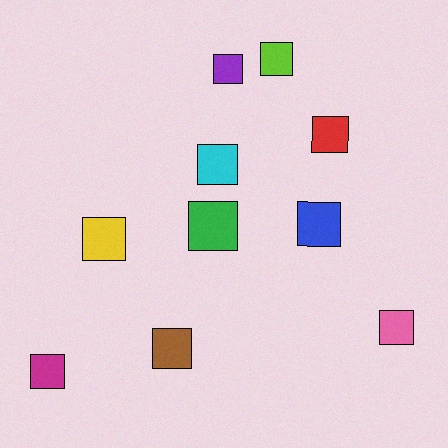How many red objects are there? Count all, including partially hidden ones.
There is 1 red object.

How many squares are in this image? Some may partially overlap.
There are 10 squares.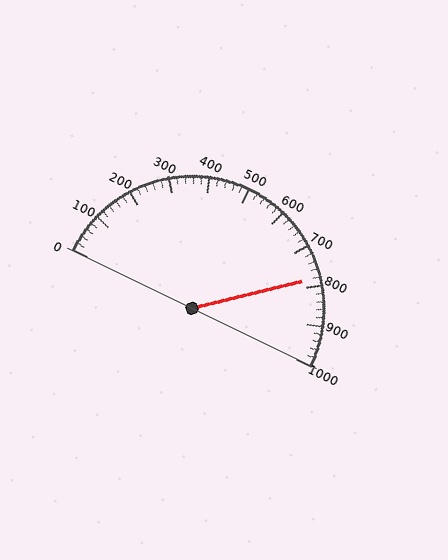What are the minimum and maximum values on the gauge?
The gauge ranges from 0 to 1000.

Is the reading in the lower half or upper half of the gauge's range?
The reading is in the upper half of the range (0 to 1000).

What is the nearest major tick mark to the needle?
The nearest major tick mark is 800.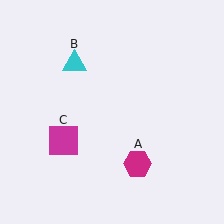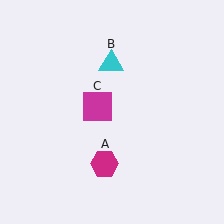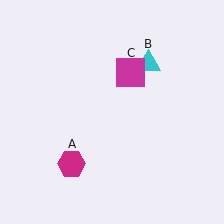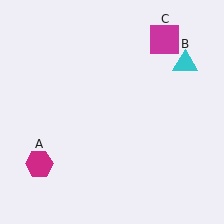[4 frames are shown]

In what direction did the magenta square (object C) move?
The magenta square (object C) moved up and to the right.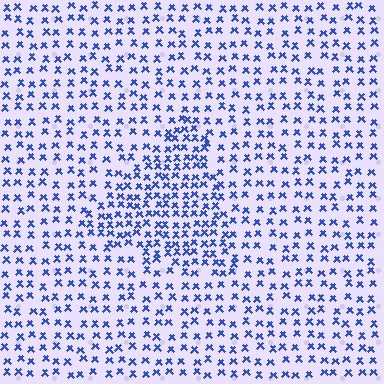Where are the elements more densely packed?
The elements are more densely packed inside the triangle boundary.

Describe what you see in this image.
The image contains small blue elements arranged at two different densities. A triangle-shaped region is visible where the elements are more densely packed than the surrounding area.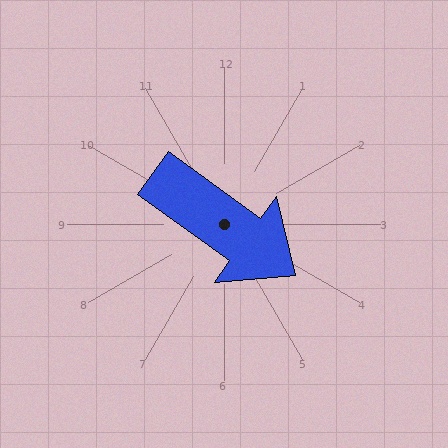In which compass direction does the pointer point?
Southeast.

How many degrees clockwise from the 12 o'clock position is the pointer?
Approximately 126 degrees.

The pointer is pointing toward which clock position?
Roughly 4 o'clock.